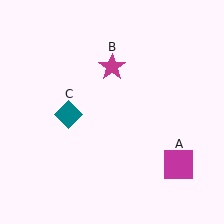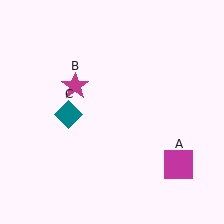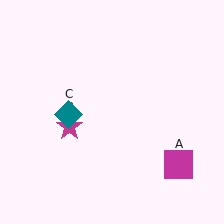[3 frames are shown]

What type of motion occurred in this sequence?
The magenta star (object B) rotated counterclockwise around the center of the scene.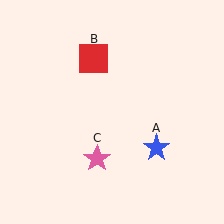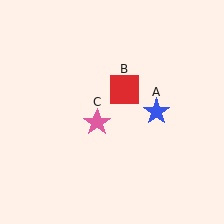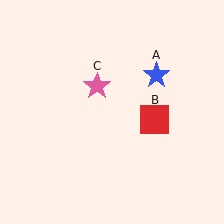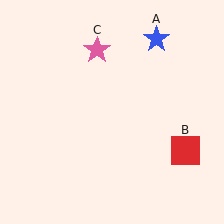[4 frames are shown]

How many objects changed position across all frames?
3 objects changed position: blue star (object A), red square (object B), pink star (object C).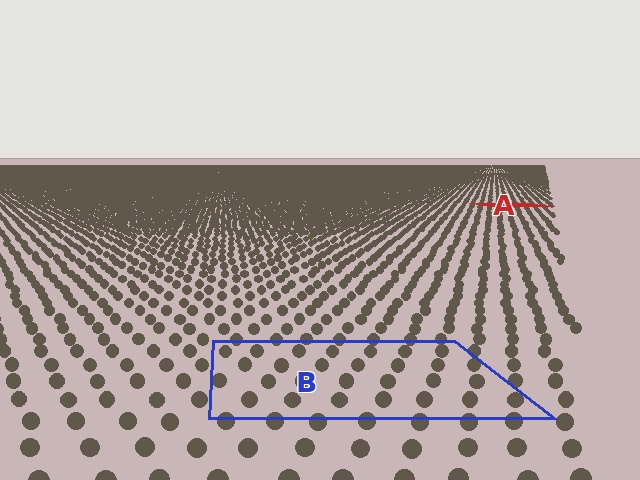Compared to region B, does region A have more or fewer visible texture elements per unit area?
Region A has more texture elements per unit area — they are packed more densely because it is farther away.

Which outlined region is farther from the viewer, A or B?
Region A is farther from the viewer — the texture elements inside it appear smaller and more densely packed.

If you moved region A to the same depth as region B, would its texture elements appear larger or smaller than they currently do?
They would appear larger. At a closer depth, the same texture elements are projected at a bigger on-screen size.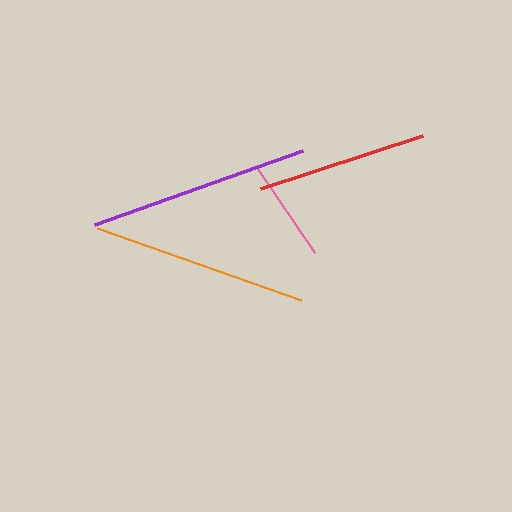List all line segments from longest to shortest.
From longest to shortest: purple, orange, red, pink.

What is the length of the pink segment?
The pink segment is approximately 102 pixels long.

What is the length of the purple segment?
The purple segment is approximately 222 pixels long.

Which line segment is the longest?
The purple line is the longest at approximately 222 pixels.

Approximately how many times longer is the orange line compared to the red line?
The orange line is approximately 1.3 times the length of the red line.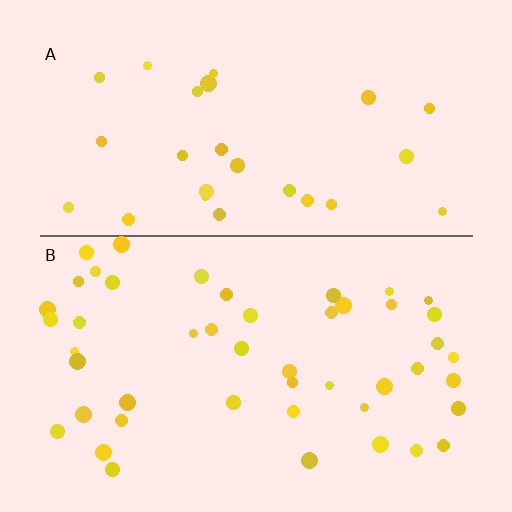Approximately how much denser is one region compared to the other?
Approximately 1.8× — region B over region A.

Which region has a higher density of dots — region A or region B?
B (the bottom).